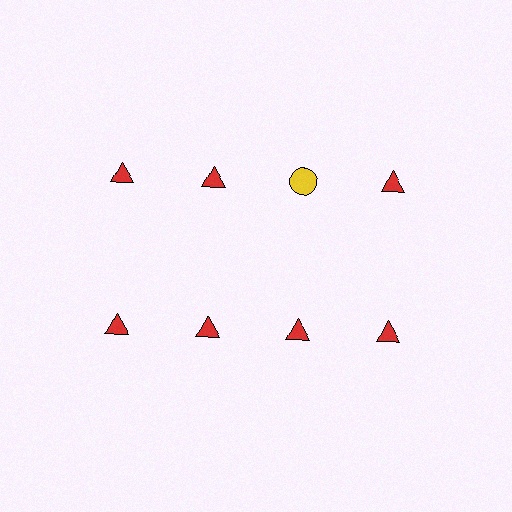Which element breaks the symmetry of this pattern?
The yellow circle in the top row, center column breaks the symmetry. All other shapes are red triangles.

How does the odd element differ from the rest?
It differs in both color (yellow instead of red) and shape (circle instead of triangle).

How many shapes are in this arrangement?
There are 8 shapes arranged in a grid pattern.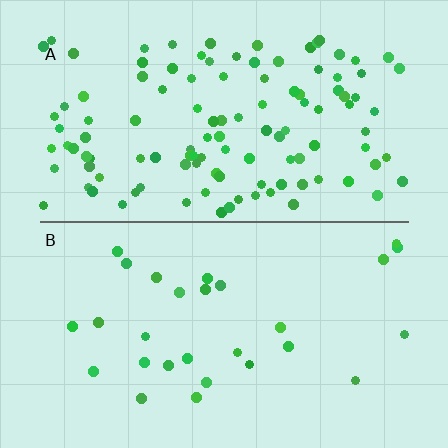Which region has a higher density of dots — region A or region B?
A (the top).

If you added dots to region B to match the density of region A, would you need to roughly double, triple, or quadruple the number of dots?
Approximately quadruple.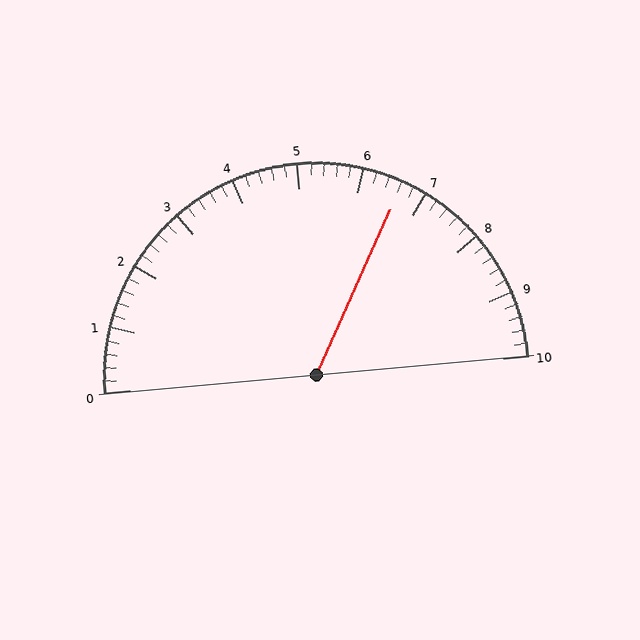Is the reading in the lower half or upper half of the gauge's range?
The reading is in the upper half of the range (0 to 10).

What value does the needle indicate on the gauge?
The needle indicates approximately 6.6.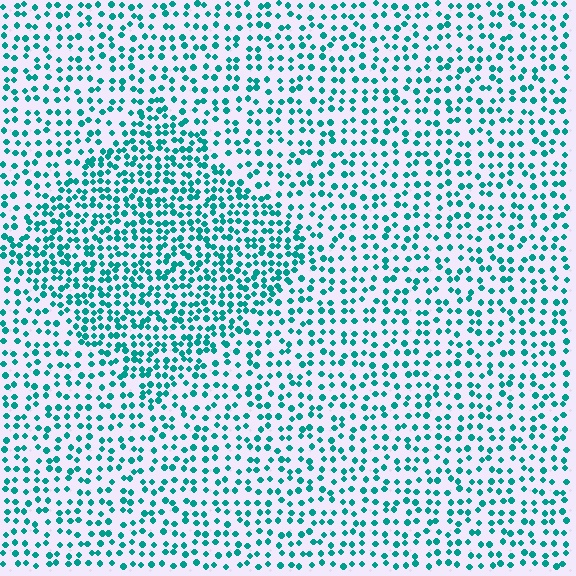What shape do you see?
I see a diamond.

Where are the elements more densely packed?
The elements are more densely packed inside the diamond boundary.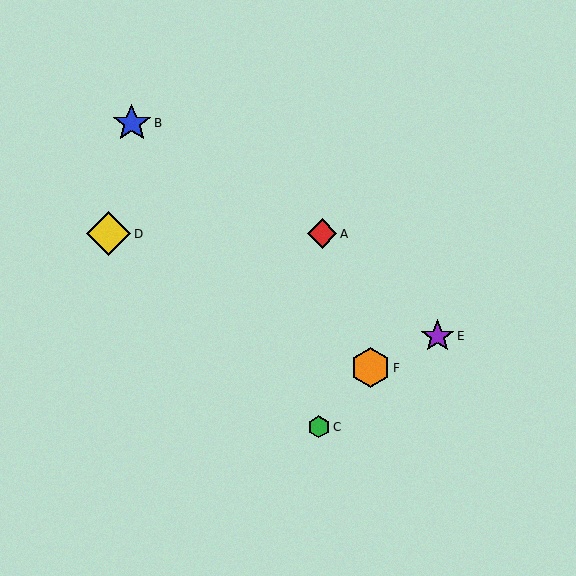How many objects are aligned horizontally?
2 objects (A, D) are aligned horizontally.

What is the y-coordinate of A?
Object A is at y≈234.